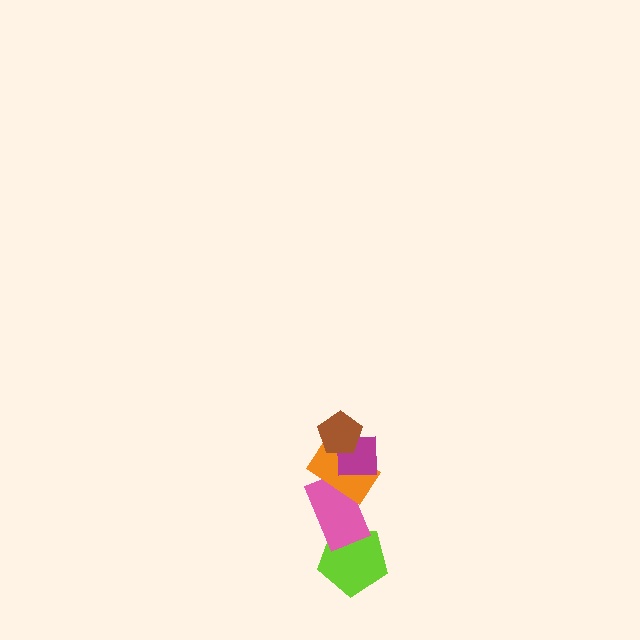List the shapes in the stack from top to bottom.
From top to bottom: the brown pentagon, the magenta square, the orange rectangle, the pink rectangle, the lime pentagon.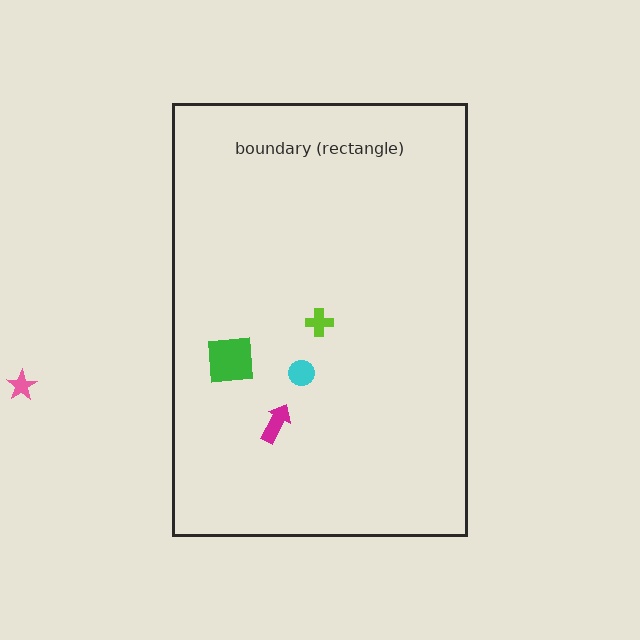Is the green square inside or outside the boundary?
Inside.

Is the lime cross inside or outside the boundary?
Inside.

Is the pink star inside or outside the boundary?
Outside.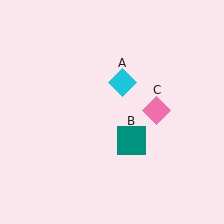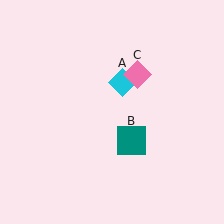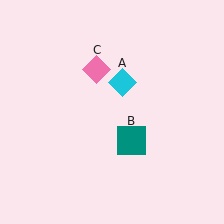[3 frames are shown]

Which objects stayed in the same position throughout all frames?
Cyan diamond (object A) and teal square (object B) remained stationary.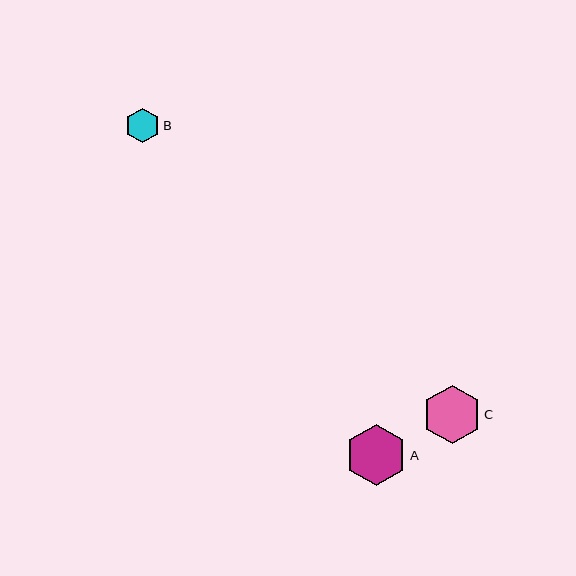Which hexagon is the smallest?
Hexagon B is the smallest with a size of approximately 35 pixels.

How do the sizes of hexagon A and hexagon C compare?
Hexagon A and hexagon C are approximately the same size.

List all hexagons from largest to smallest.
From largest to smallest: A, C, B.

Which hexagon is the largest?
Hexagon A is the largest with a size of approximately 61 pixels.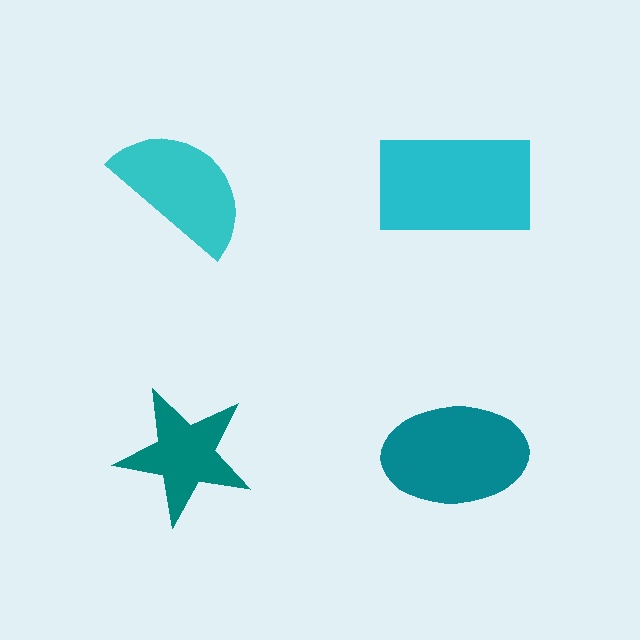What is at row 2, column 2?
A teal ellipse.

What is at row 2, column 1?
A teal star.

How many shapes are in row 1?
2 shapes.